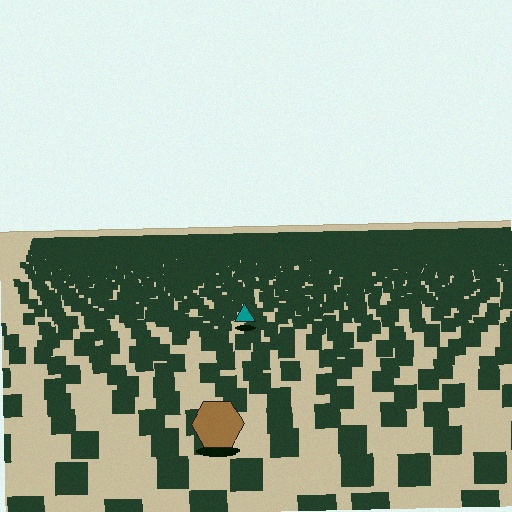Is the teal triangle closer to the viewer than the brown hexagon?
No. The brown hexagon is closer — you can tell from the texture gradient: the ground texture is coarser near it.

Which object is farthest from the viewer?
The teal triangle is farthest from the viewer. It appears smaller and the ground texture around it is denser.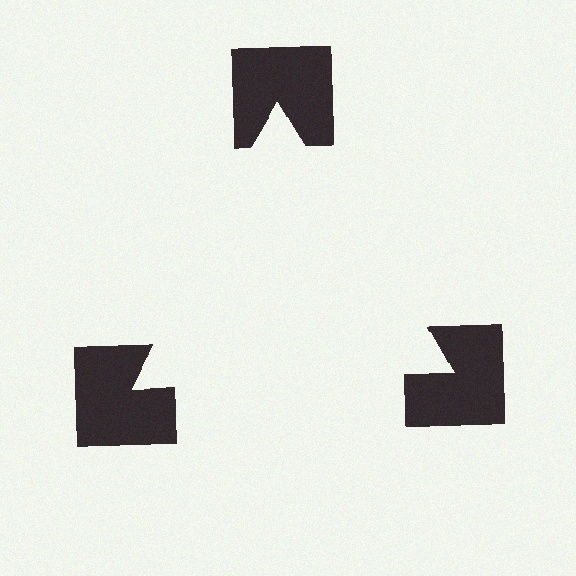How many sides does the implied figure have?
3 sides.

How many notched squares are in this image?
There are 3 — one at each vertex of the illusory triangle.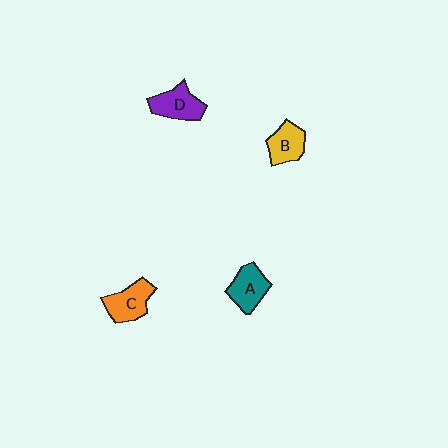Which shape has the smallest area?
Shape B (yellow).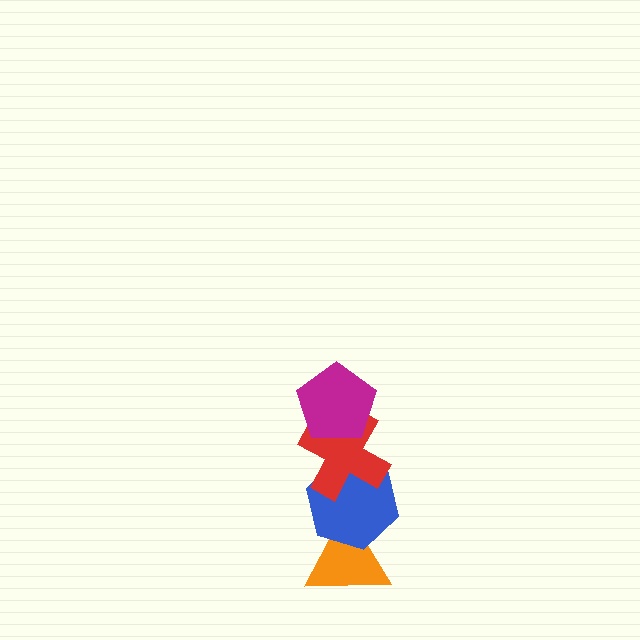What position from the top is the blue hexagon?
The blue hexagon is 3rd from the top.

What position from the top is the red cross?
The red cross is 2nd from the top.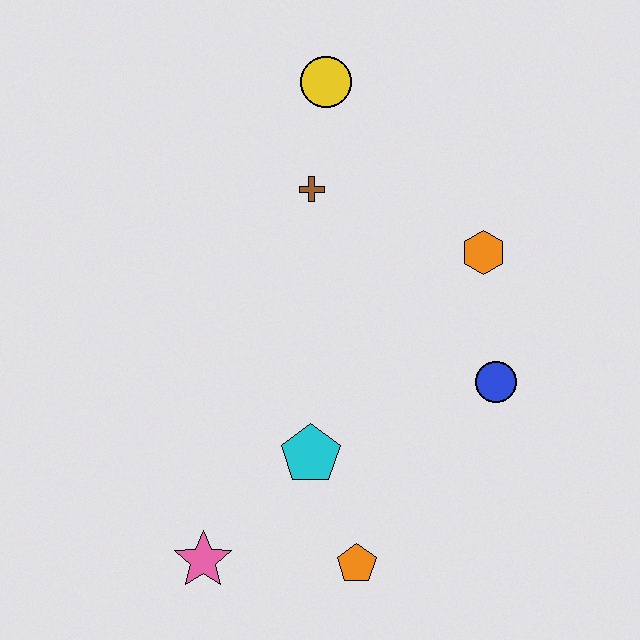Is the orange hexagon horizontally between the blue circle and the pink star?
Yes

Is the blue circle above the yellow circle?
No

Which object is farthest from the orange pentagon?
The yellow circle is farthest from the orange pentagon.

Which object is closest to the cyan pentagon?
The orange pentagon is closest to the cyan pentagon.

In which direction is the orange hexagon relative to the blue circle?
The orange hexagon is above the blue circle.